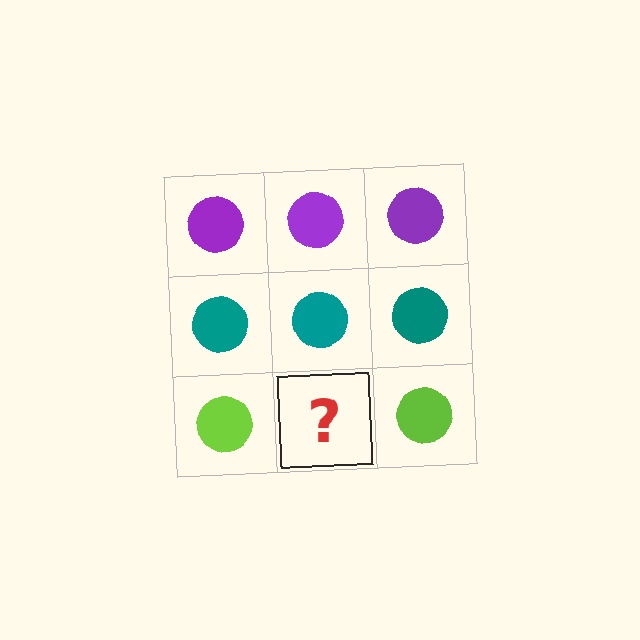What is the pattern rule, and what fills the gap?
The rule is that each row has a consistent color. The gap should be filled with a lime circle.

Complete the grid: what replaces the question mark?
The question mark should be replaced with a lime circle.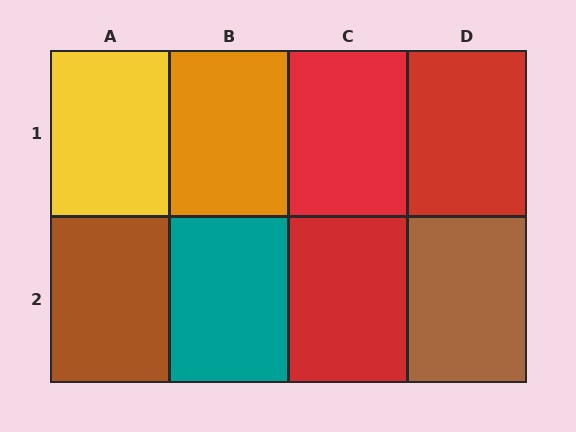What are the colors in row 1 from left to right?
Yellow, orange, red, red.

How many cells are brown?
2 cells are brown.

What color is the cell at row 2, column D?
Brown.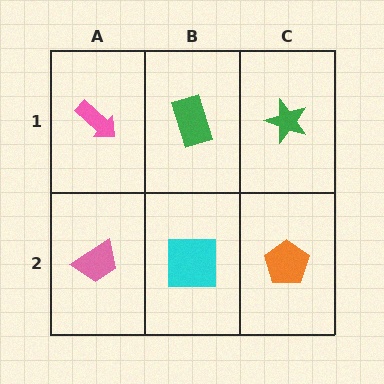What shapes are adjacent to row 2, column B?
A green rectangle (row 1, column B), a pink trapezoid (row 2, column A), an orange pentagon (row 2, column C).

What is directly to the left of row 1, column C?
A green rectangle.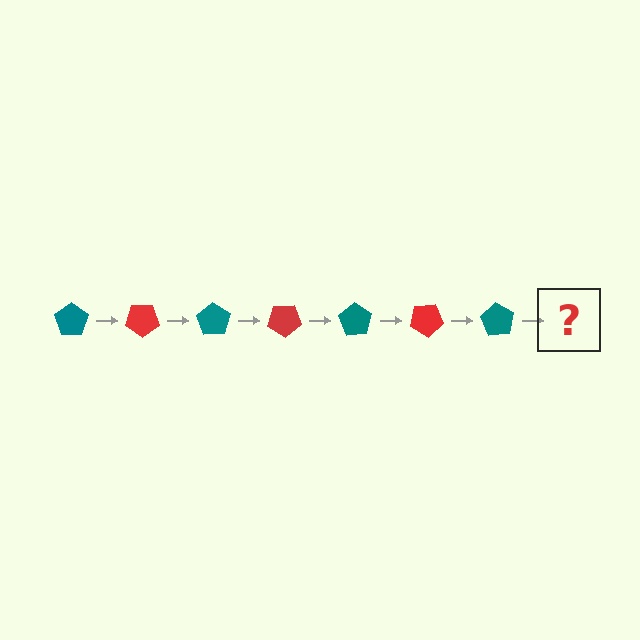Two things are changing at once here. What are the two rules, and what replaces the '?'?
The two rules are that it rotates 35 degrees each step and the color cycles through teal and red. The '?' should be a red pentagon, rotated 245 degrees from the start.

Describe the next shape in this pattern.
It should be a red pentagon, rotated 245 degrees from the start.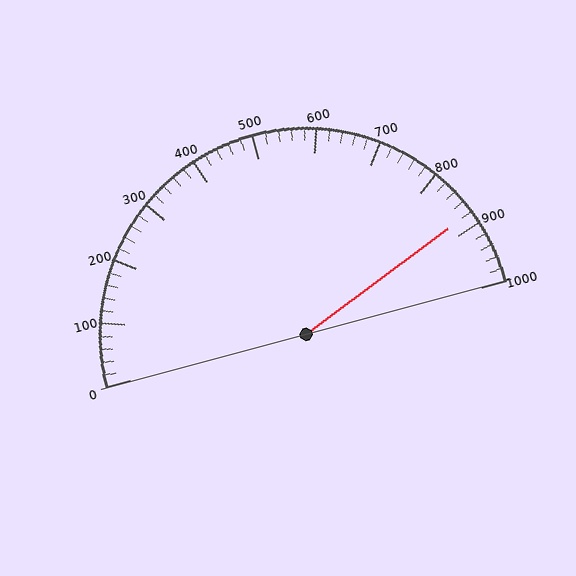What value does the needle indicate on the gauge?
The needle indicates approximately 880.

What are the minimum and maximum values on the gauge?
The gauge ranges from 0 to 1000.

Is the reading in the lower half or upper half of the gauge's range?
The reading is in the upper half of the range (0 to 1000).